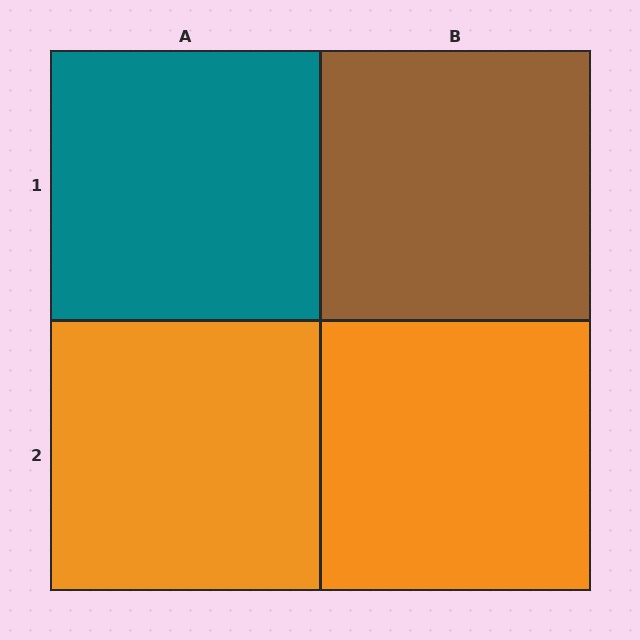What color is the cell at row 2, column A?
Orange.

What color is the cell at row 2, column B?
Orange.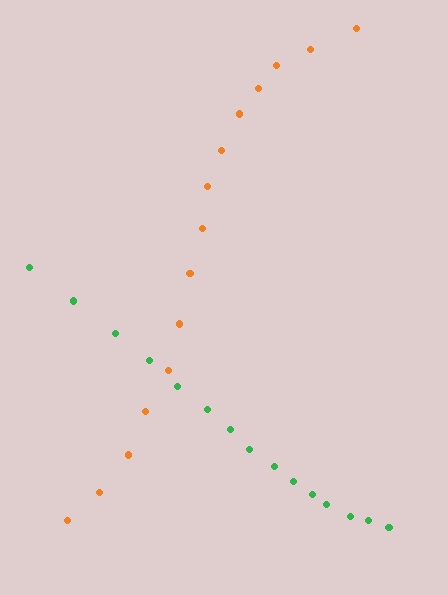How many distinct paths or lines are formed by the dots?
There are 2 distinct paths.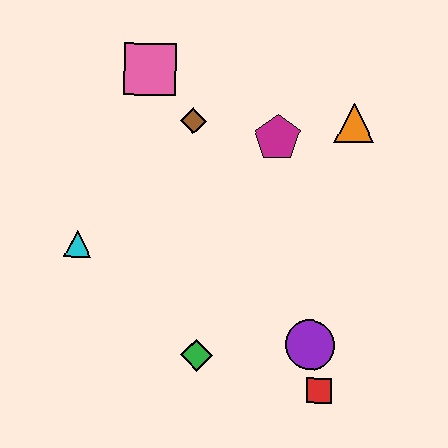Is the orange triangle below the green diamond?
No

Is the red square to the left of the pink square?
No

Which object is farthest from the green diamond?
The pink square is farthest from the green diamond.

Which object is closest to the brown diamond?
The pink square is closest to the brown diamond.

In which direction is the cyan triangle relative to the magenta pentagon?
The cyan triangle is to the left of the magenta pentagon.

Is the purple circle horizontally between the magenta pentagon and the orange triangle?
Yes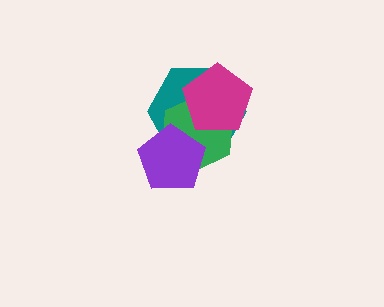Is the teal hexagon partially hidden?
Yes, it is partially covered by another shape.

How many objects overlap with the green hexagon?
3 objects overlap with the green hexagon.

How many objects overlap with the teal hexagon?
3 objects overlap with the teal hexagon.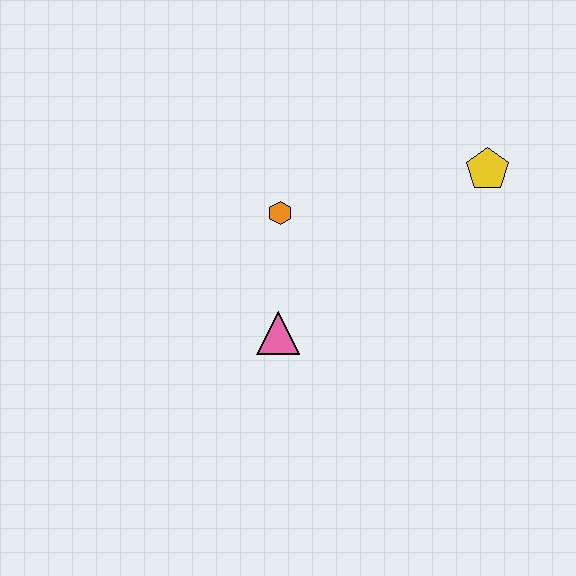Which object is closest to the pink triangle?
The orange hexagon is closest to the pink triangle.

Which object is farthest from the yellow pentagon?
The pink triangle is farthest from the yellow pentagon.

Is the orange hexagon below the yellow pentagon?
Yes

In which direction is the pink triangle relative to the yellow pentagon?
The pink triangle is to the left of the yellow pentagon.